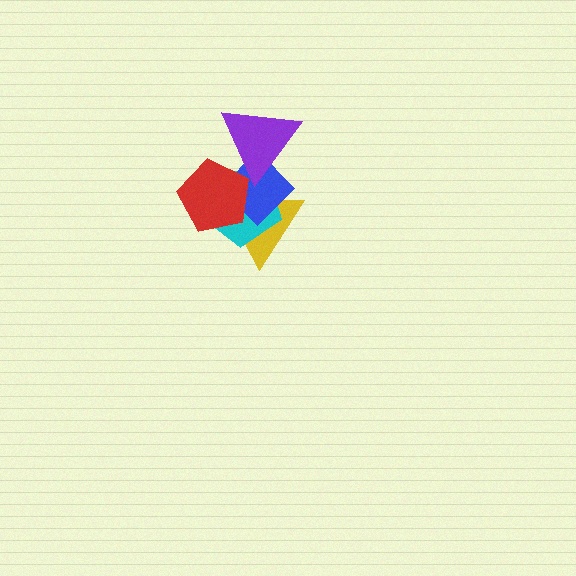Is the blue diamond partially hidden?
Yes, it is partially covered by another shape.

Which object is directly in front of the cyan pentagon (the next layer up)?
The blue diamond is directly in front of the cyan pentagon.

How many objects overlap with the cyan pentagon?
4 objects overlap with the cyan pentagon.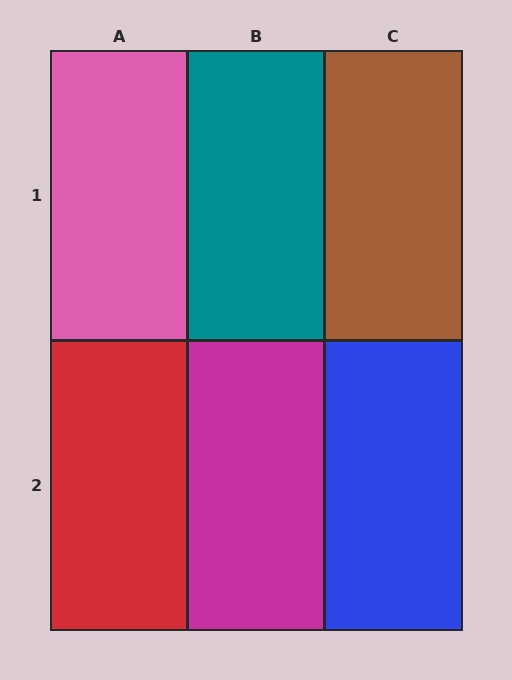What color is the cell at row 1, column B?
Teal.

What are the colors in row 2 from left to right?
Red, magenta, blue.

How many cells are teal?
1 cell is teal.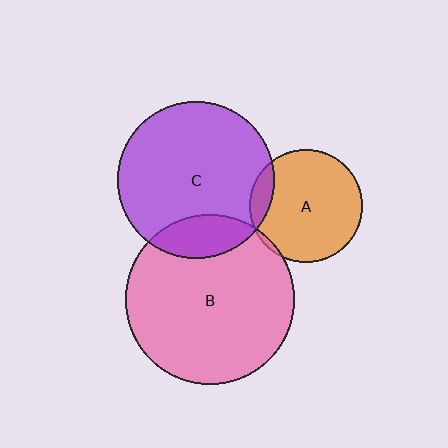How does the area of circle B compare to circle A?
Approximately 2.3 times.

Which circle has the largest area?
Circle B (pink).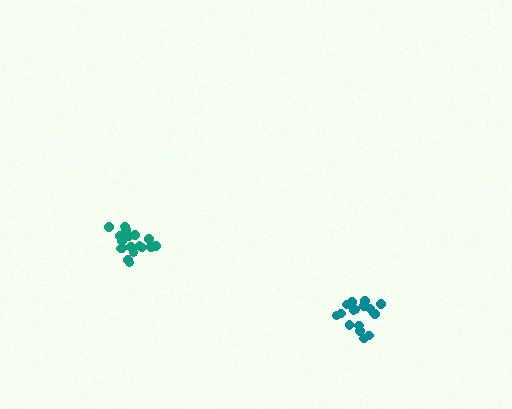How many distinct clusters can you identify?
There are 2 distinct clusters.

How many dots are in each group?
Group 1: 19 dots, Group 2: 18 dots (37 total).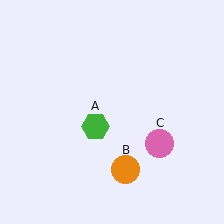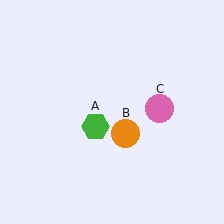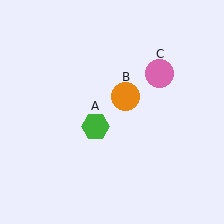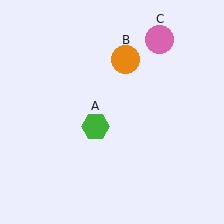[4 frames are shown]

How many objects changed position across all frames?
2 objects changed position: orange circle (object B), pink circle (object C).